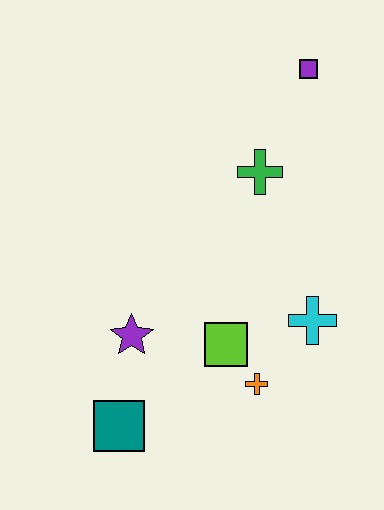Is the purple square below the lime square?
No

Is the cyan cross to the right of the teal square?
Yes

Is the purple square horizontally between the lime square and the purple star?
No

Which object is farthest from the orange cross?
The purple square is farthest from the orange cross.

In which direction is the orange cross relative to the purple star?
The orange cross is to the right of the purple star.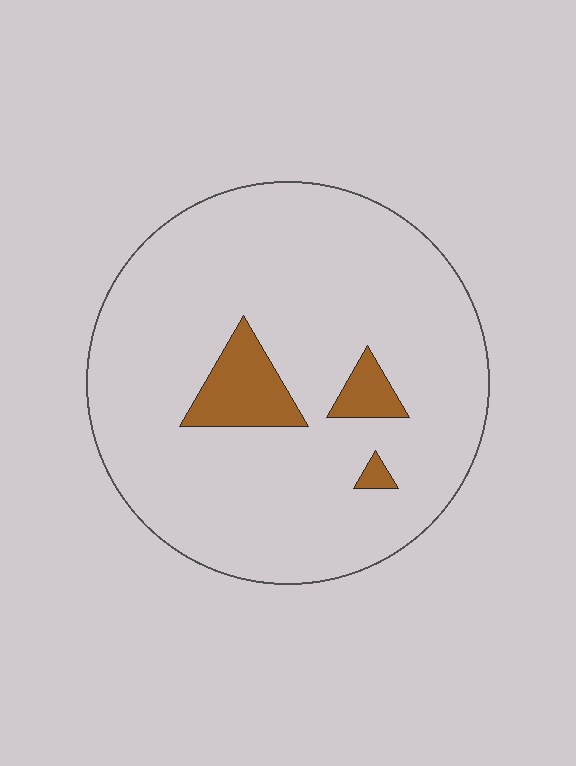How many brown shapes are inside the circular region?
3.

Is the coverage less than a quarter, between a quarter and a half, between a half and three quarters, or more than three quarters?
Less than a quarter.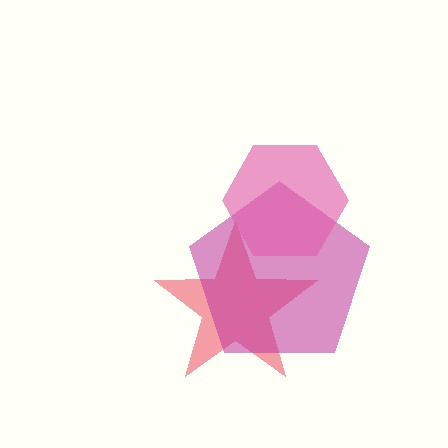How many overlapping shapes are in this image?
There are 3 overlapping shapes in the image.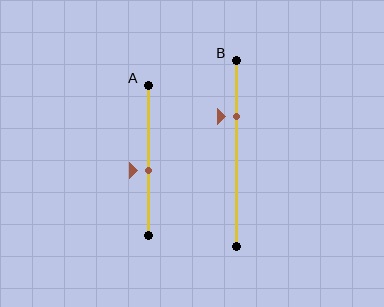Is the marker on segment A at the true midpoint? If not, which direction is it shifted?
No, the marker on segment A is shifted downward by about 7% of the segment length.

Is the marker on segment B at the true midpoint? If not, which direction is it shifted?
No, the marker on segment B is shifted upward by about 20% of the segment length.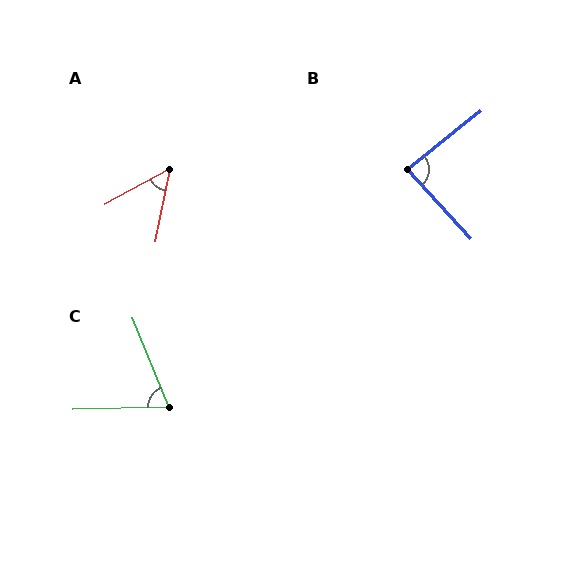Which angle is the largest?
B, at approximately 86 degrees.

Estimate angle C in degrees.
Approximately 69 degrees.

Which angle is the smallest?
A, at approximately 50 degrees.